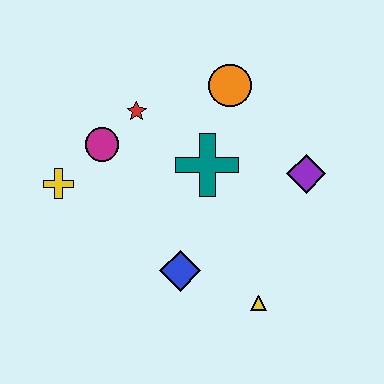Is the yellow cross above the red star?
No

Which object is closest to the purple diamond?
The teal cross is closest to the purple diamond.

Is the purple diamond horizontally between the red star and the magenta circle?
No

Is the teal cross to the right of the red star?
Yes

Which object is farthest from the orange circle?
The yellow triangle is farthest from the orange circle.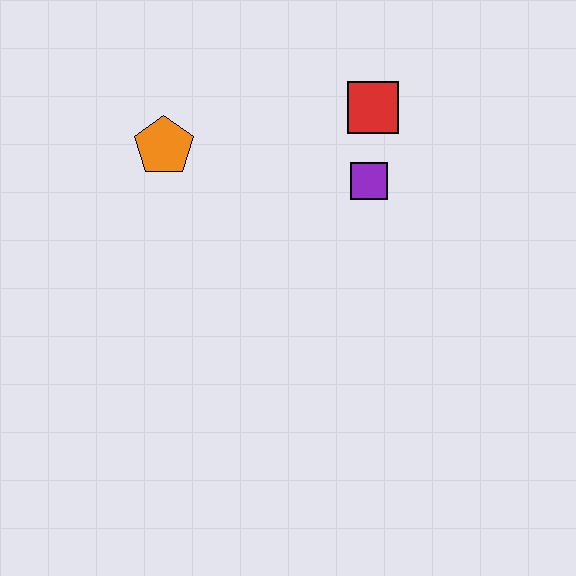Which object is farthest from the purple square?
The orange pentagon is farthest from the purple square.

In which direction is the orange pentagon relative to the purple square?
The orange pentagon is to the left of the purple square.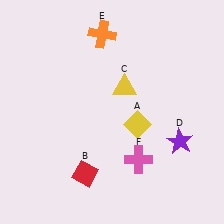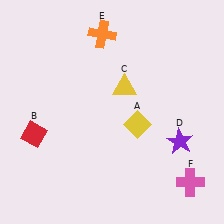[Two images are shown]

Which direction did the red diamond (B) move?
The red diamond (B) moved left.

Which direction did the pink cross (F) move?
The pink cross (F) moved right.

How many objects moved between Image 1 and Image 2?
2 objects moved between the two images.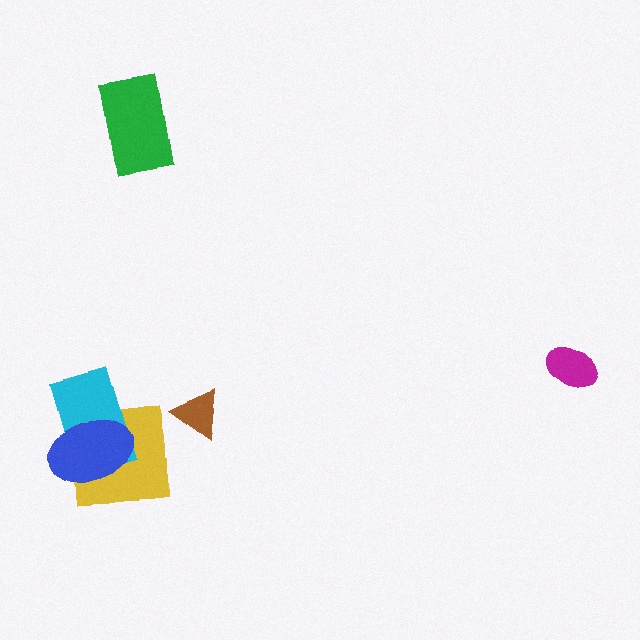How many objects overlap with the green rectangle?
0 objects overlap with the green rectangle.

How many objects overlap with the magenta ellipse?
0 objects overlap with the magenta ellipse.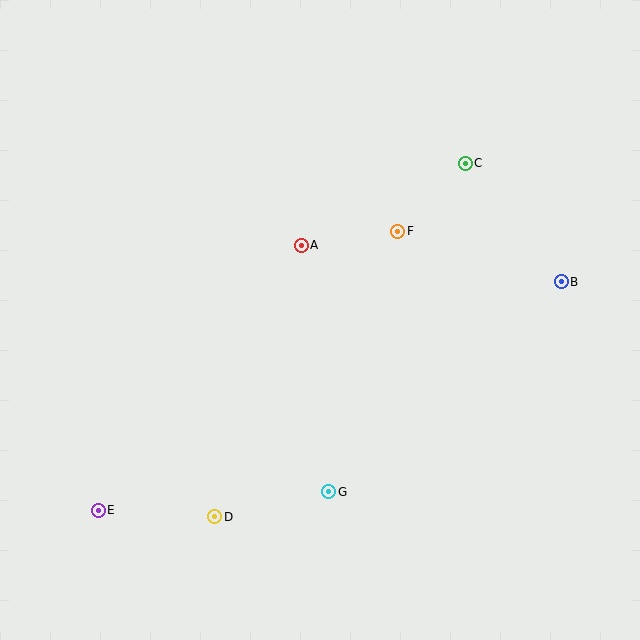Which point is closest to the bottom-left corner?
Point E is closest to the bottom-left corner.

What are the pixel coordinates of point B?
Point B is at (561, 282).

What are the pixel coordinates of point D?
Point D is at (215, 517).